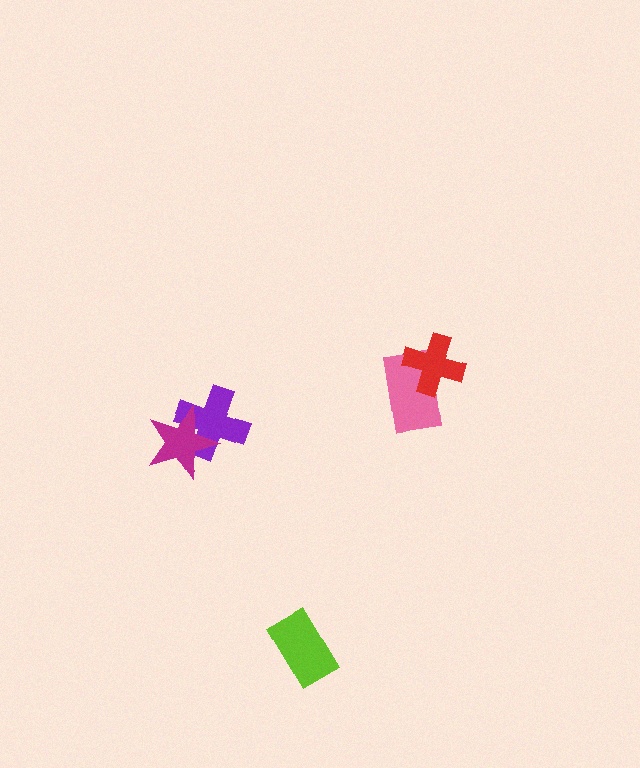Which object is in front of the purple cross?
The magenta star is in front of the purple cross.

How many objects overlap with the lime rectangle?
0 objects overlap with the lime rectangle.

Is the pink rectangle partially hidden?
Yes, it is partially covered by another shape.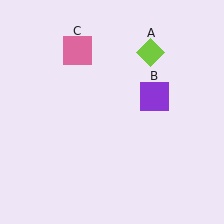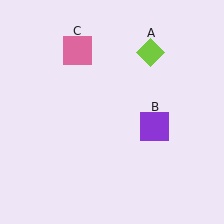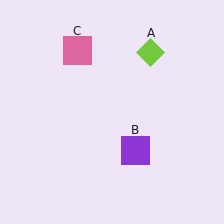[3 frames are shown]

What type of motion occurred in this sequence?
The purple square (object B) rotated clockwise around the center of the scene.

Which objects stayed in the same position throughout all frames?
Lime diamond (object A) and pink square (object C) remained stationary.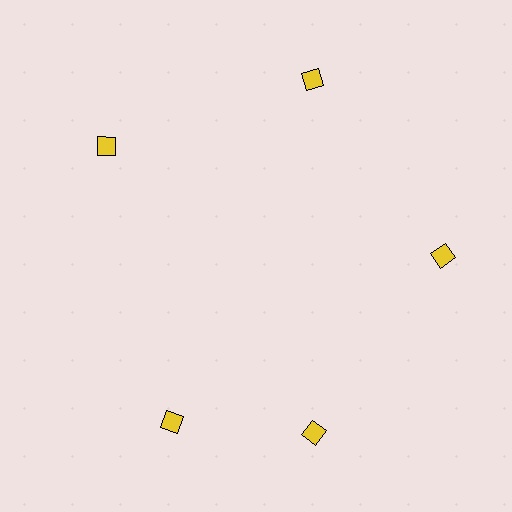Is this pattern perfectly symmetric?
No. The 5 yellow diamonds are arranged in a ring, but one element near the 8 o'clock position is rotated out of alignment along the ring, breaking the 5-fold rotational symmetry.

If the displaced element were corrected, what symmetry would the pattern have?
It would have 5-fold rotational symmetry — the pattern would map onto itself every 72 degrees.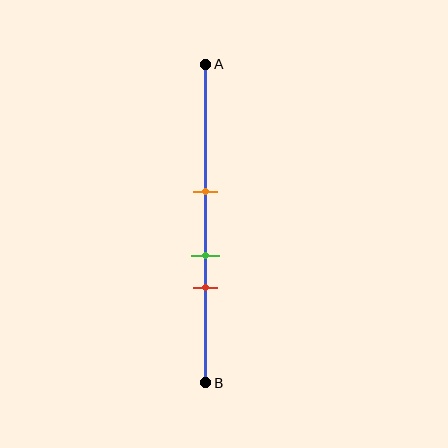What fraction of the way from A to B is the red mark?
The red mark is approximately 70% (0.7) of the way from A to B.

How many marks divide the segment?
There are 3 marks dividing the segment.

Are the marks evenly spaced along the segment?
Yes, the marks are approximately evenly spaced.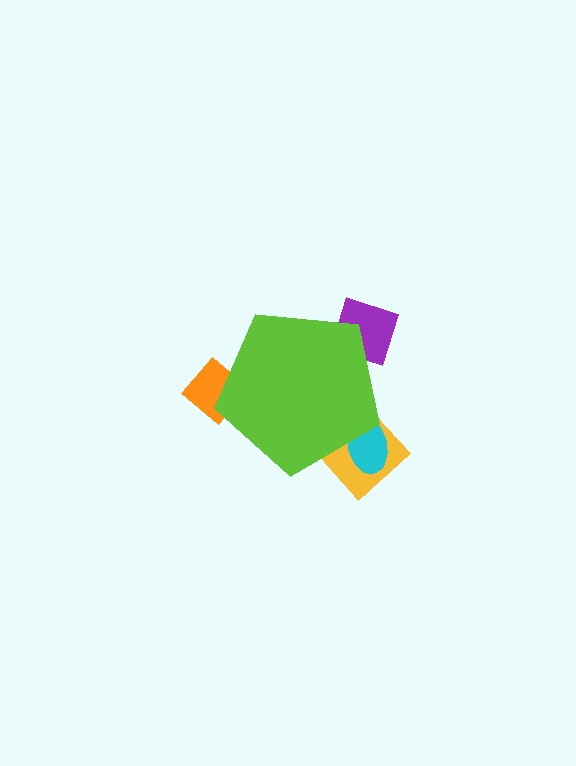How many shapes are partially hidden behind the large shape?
4 shapes are partially hidden.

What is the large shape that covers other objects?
A lime pentagon.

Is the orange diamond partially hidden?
Yes, the orange diamond is partially hidden behind the lime pentagon.